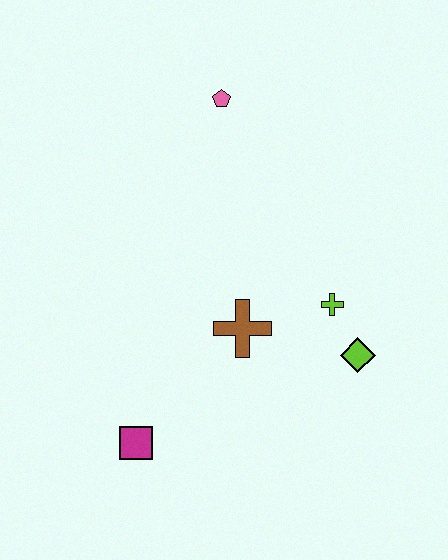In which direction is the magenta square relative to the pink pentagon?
The magenta square is below the pink pentagon.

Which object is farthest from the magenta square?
The pink pentagon is farthest from the magenta square.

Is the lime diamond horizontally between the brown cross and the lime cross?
No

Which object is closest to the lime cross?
The lime diamond is closest to the lime cross.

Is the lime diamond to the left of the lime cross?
No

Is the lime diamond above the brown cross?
No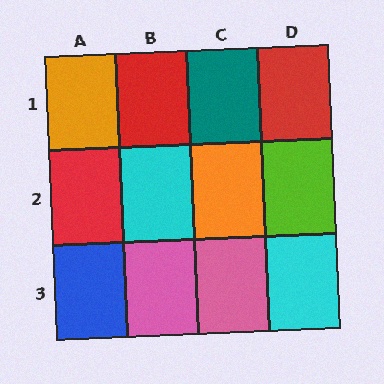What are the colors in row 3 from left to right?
Blue, pink, pink, cyan.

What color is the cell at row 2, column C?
Orange.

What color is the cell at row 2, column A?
Red.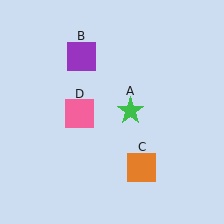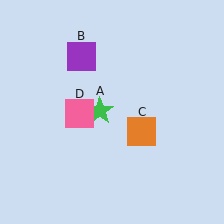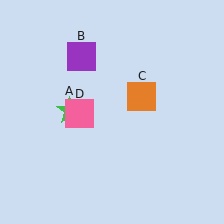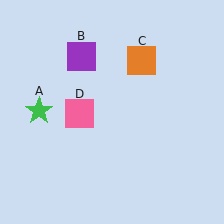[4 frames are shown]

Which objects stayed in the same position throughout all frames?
Purple square (object B) and pink square (object D) remained stationary.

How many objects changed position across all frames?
2 objects changed position: green star (object A), orange square (object C).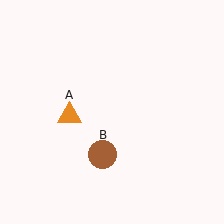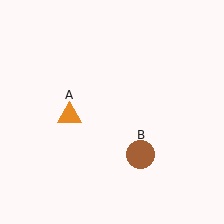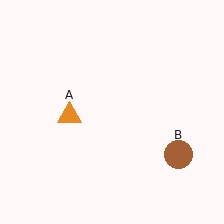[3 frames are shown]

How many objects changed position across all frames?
1 object changed position: brown circle (object B).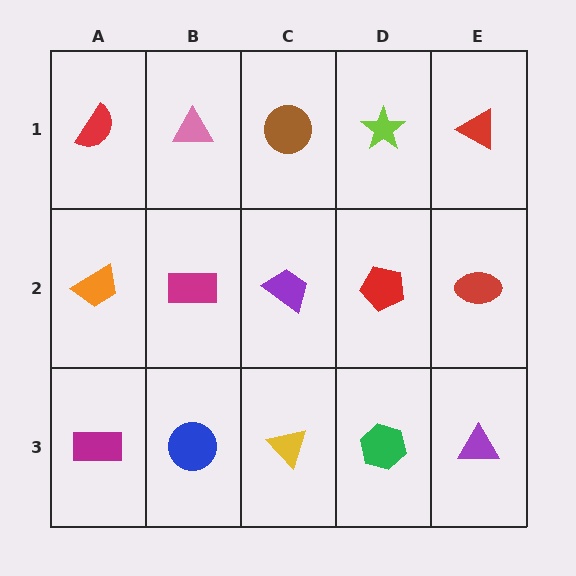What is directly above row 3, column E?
A red ellipse.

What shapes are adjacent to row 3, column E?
A red ellipse (row 2, column E), a green hexagon (row 3, column D).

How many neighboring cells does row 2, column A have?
3.